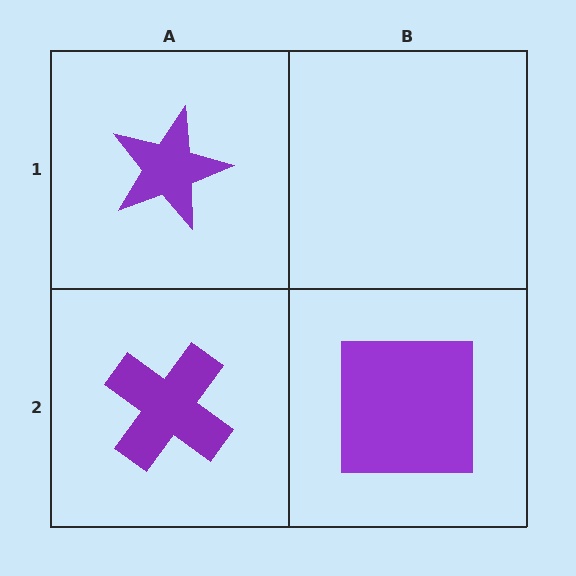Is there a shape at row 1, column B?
No, that cell is empty.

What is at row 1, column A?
A purple star.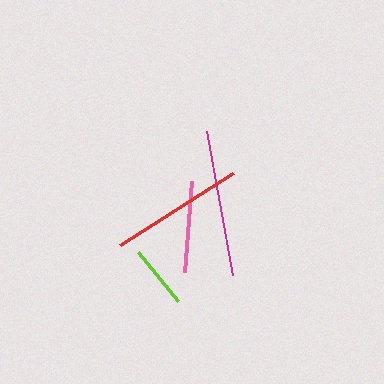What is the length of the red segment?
The red segment is approximately 134 pixels long.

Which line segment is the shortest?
The lime line is the shortest at approximately 64 pixels.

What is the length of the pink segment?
The pink segment is approximately 92 pixels long.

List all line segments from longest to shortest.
From longest to shortest: magenta, red, pink, lime.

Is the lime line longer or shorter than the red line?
The red line is longer than the lime line.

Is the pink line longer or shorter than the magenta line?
The magenta line is longer than the pink line.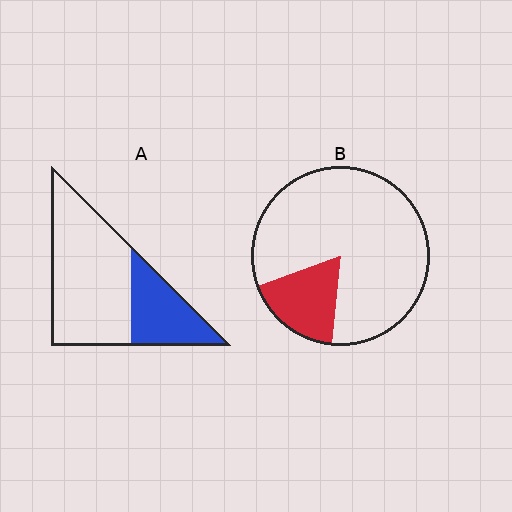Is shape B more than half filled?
No.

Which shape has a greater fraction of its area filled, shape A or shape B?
Shape A.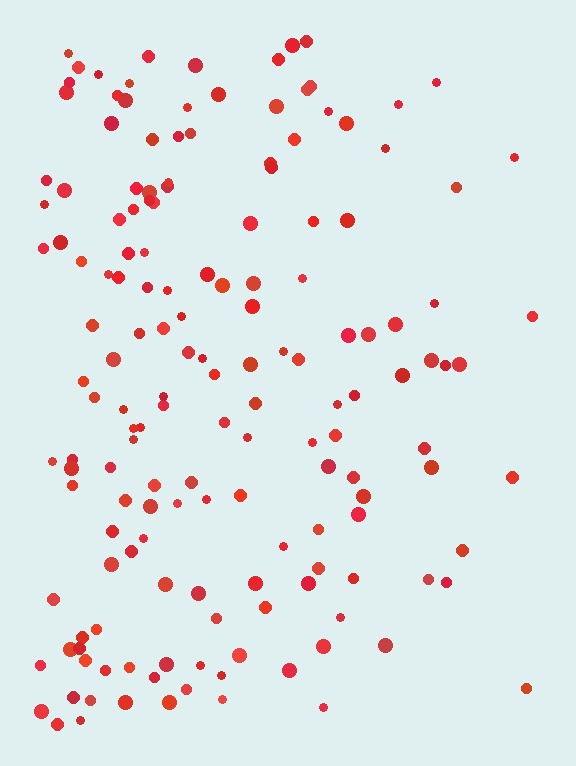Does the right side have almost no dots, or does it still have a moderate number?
Still a moderate number, just noticeably fewer than the left.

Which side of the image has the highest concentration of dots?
The left.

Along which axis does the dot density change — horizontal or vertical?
Horizontal.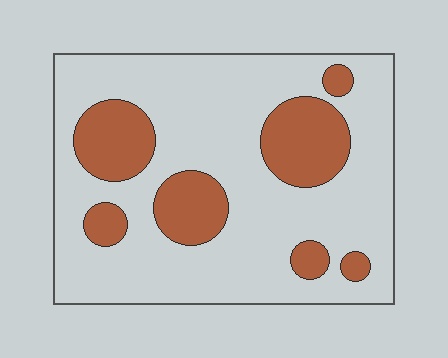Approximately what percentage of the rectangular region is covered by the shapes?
Approximately 25%.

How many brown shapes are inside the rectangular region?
7.